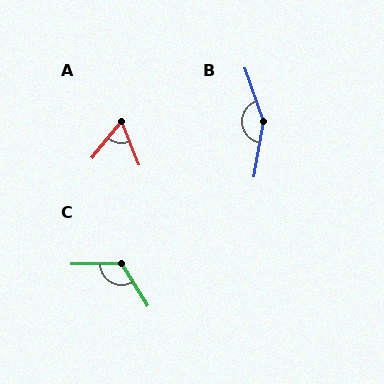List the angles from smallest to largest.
A (60°), C (121°), B (151°).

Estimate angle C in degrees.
Approximately 121 degrees.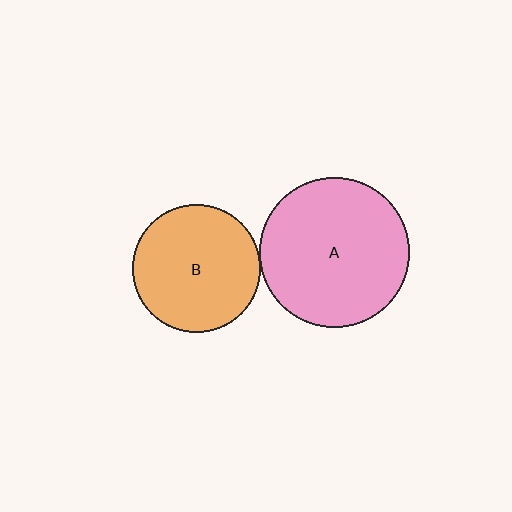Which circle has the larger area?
Circle A (pink).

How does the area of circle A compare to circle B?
Approximately 1.4 times.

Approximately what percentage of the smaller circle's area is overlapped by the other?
Approximately 5%.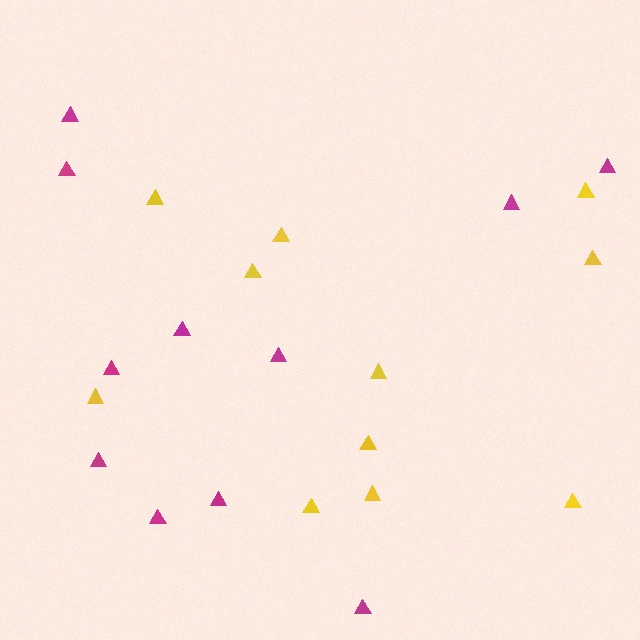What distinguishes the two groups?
There are 2 groups: one group of yellow triangles (11) and one group of magenta triangles (11).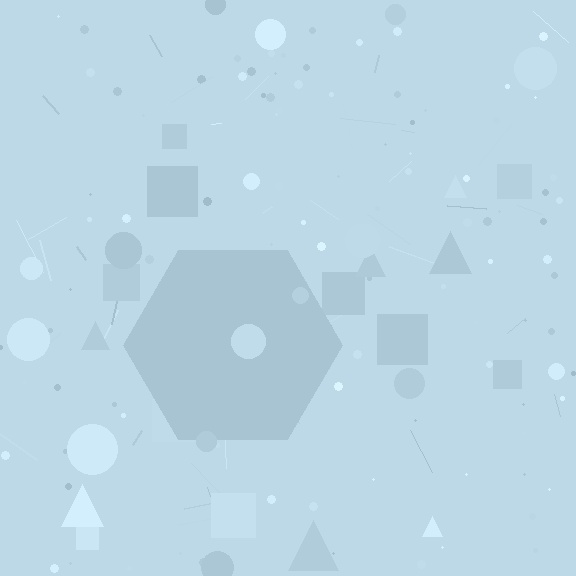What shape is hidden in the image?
A hexagon is hidden in the image.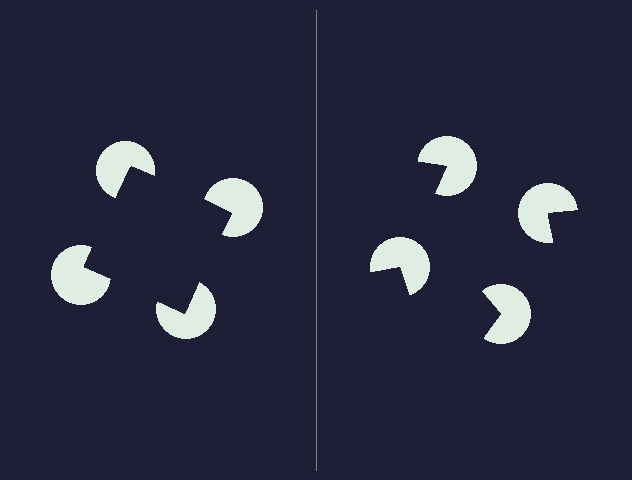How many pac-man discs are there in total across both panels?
8 — 4 on each side.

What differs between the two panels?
The pac-man discs are positioned identically on both sides; only the wedge orientations differ. On the left they align to a square; on the right they are misaligned.